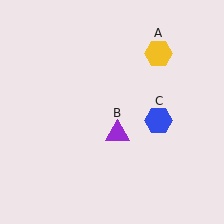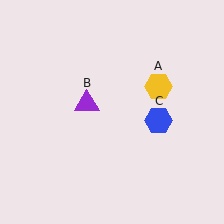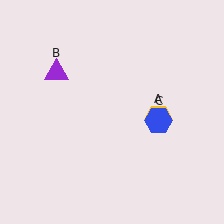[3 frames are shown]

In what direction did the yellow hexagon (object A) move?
The yellow hexagon (object A) moved down.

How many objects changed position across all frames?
2 objects changed position: yellow hexagon (object A), purple triangle (object B).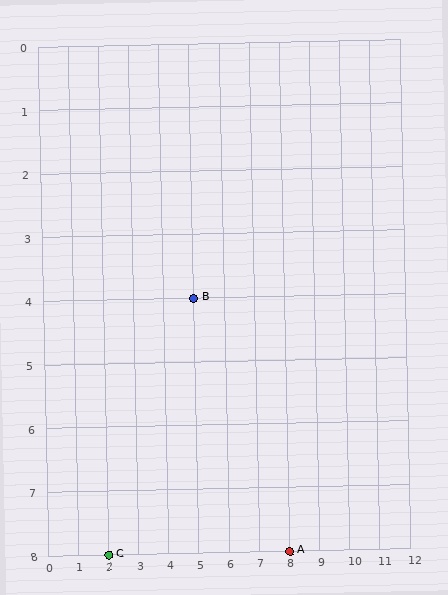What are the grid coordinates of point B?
Point B is at grid coordinates (5, 4).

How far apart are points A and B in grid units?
Points A and B are 3 columns and 4 rows apart (about 5.0 grid units diagonally).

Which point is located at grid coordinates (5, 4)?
Point B is at (5, 4).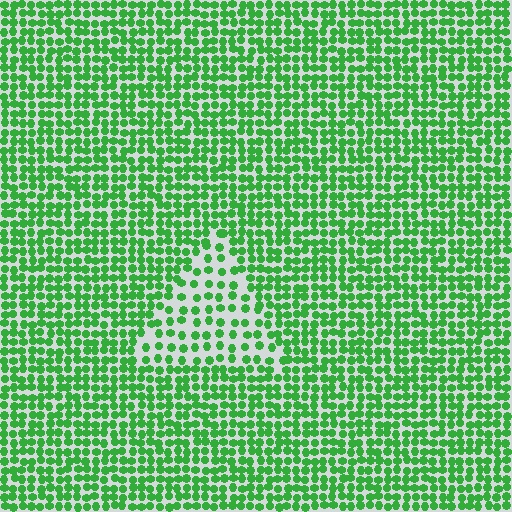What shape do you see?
I see a triangle.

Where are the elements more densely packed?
The elements are more densely packed outside the triangle boundary.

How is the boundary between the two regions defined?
The boundary is defined by a change in element density (approximately 1.9x ratio). All elements are the same color, size, and shape.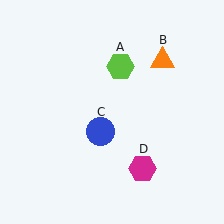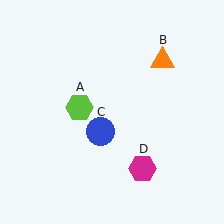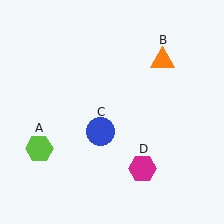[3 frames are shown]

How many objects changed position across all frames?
1 object changed position: lime hexagon (object A).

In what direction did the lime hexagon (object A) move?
The lime hexagon (object A) moved down and to the left.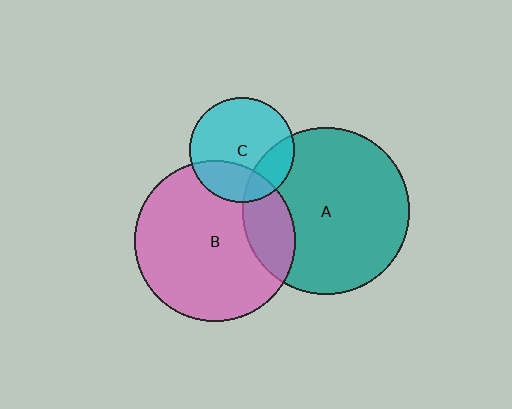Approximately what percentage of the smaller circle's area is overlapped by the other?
Approximately 25%.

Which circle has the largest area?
Circle A (teal).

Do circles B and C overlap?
Yes.